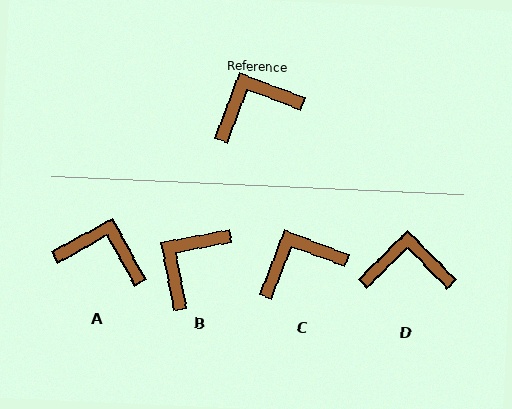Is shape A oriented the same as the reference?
No, it is off by about 40 degrees.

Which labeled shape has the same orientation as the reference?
C.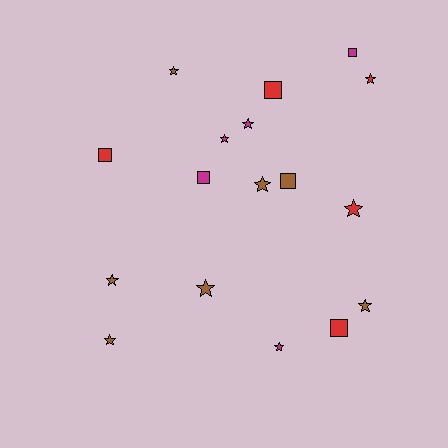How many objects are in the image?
There are 17 objects.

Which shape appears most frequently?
Star, with 11 objects.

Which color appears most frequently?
Brown, with 7 objects.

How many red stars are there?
There are 2 red stars.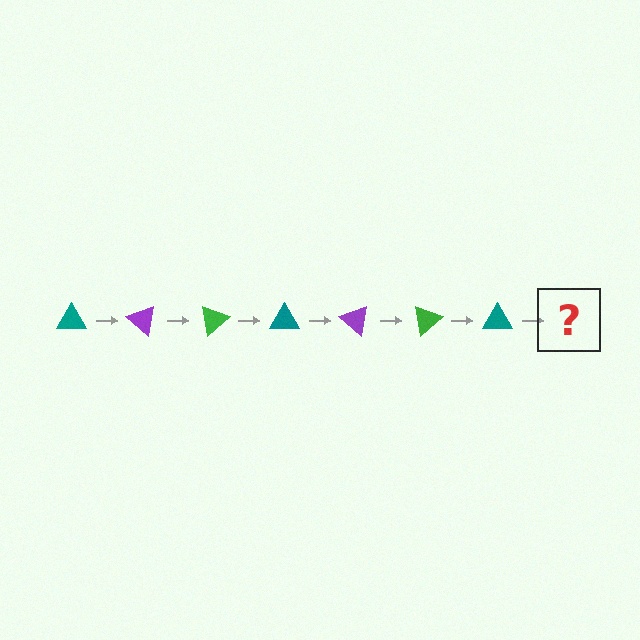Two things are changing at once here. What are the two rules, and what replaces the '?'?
The two rules are that it rotates 40 degrees each step and the color cycles through teal, purple, and green. The '?' should be a purple triangle, rotated 280 degrees from the start.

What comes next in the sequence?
The next element should be a purple triangle, rotated 280 degrees from the start.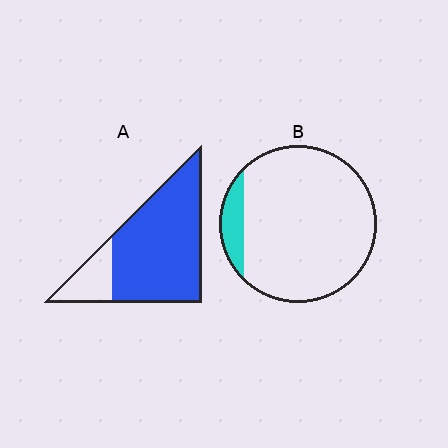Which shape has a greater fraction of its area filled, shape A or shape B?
Shape A.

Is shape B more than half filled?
No.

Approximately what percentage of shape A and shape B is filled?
A is approximately 80% and B is approximately 10%.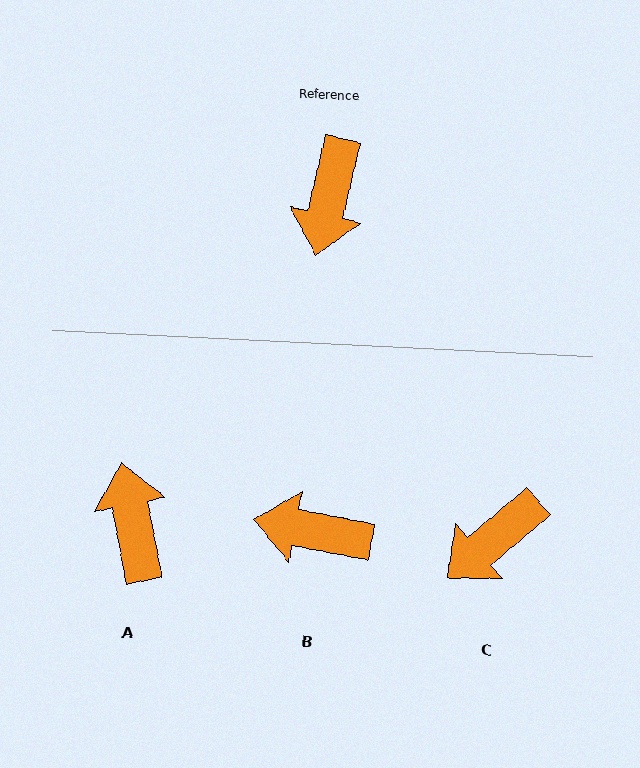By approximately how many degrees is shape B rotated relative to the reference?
Approximately 88 degrees clockwise.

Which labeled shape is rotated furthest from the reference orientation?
A, about 156 degrees away.